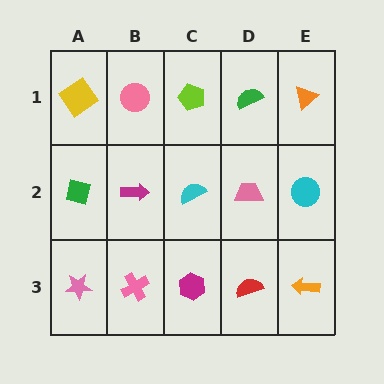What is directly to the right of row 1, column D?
An orange triangle.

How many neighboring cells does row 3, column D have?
3.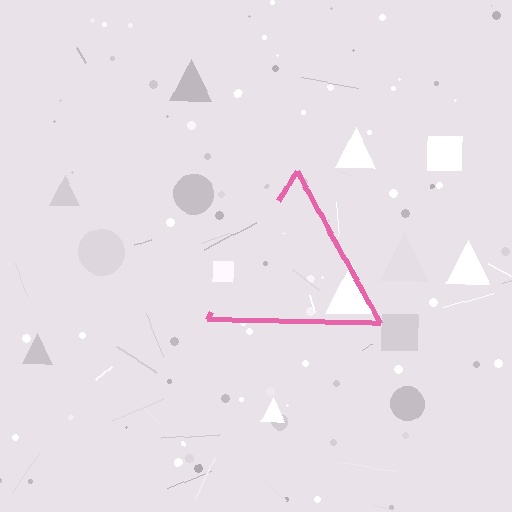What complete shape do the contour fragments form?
The contour fragments form a triangle.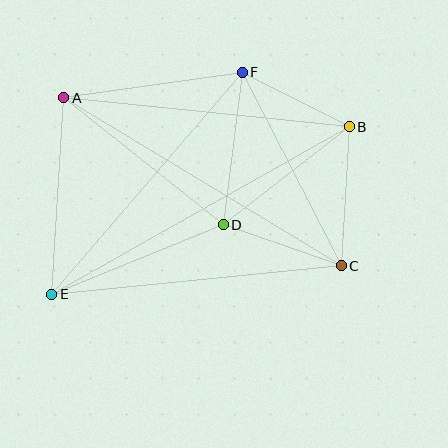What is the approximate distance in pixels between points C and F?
The distance between C and F is approximately 218 pixels.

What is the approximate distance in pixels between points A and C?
The distance between A and C is approximately 325 pixels.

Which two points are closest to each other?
Points B and F are closest to each other.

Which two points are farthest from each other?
Points B and E are farthest from each other.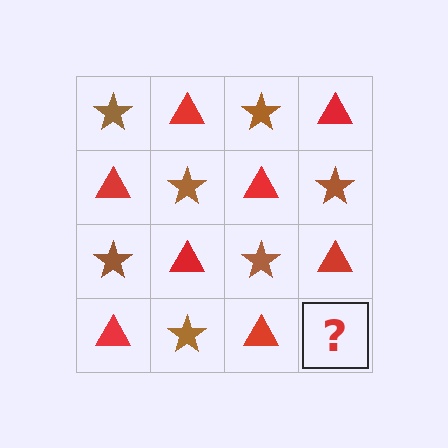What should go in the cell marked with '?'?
The missing cell should contain a brown star.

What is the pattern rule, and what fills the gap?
The rule is that it alternates brown star and red triangle in a checkerboard pattern. The gap should be filled with a brown star.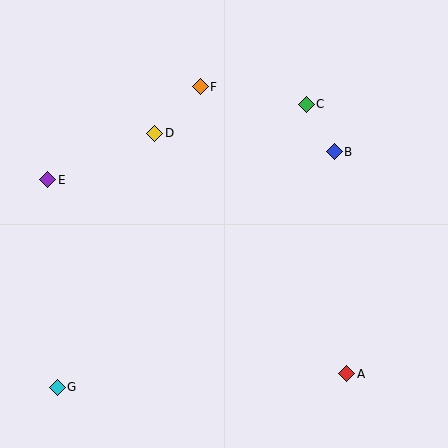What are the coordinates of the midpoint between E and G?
The midpoint between E and G is at (53, 283).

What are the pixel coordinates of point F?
Point F is at (200, 87).